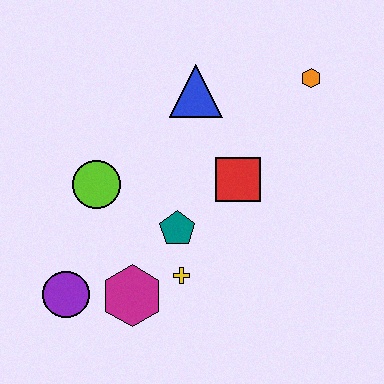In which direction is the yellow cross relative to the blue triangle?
The yellow cross is below the blue triangle.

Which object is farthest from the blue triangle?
The purple circle is farthest from the blue triangle.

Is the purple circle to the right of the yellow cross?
No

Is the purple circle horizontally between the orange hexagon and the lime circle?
No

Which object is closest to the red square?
The teal pentagon is closest to the red square.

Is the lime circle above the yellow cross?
Yes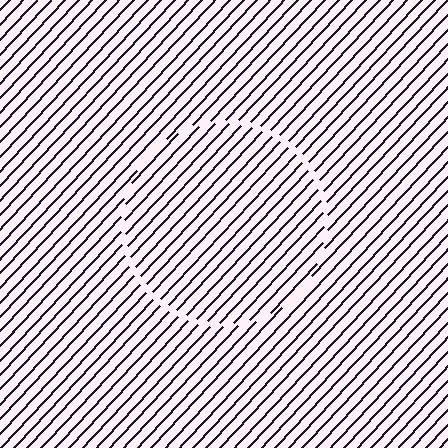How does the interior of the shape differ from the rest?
The interior of the shape contains the same grating, shifted by half a period — the contour is defined by the phase discontinuity where line-ends from the inner and outer gratings abut.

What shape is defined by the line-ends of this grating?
An illusory circle. The interior of the shape contains the same grating, shifted by half a period — the contour is defined by the phase discontinuity where line-ends from the inner and outer gratings abut.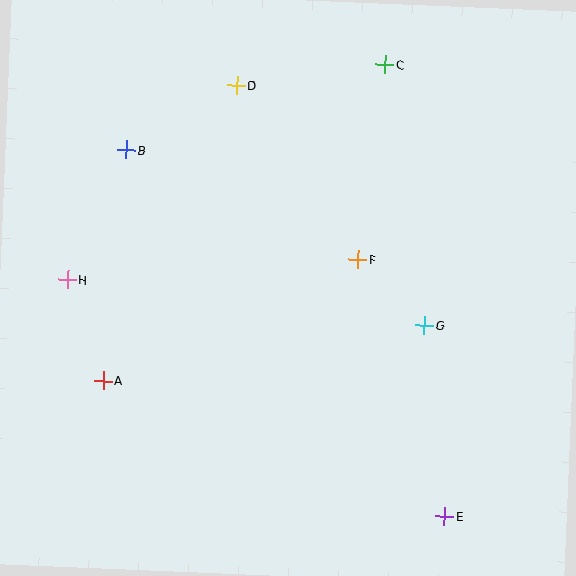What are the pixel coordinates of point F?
Point F is at (358, 260).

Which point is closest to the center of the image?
Point F at (358, 260) is closest to the center.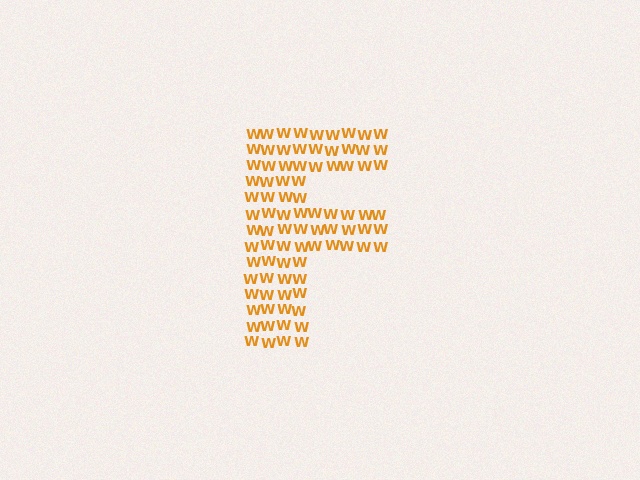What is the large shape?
The large shape is the letter F.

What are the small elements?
The small elements are letter W's.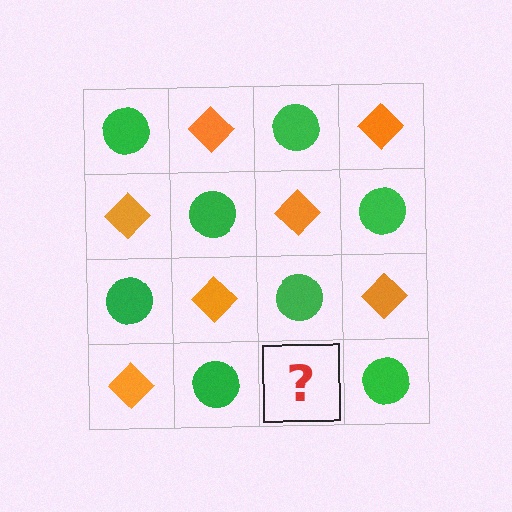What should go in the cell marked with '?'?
The missing cell should contain an orange diamond.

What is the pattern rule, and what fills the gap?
The rule is that it alternates green circle and orange diamond in a checkerboard pattern. The gap should be filled with an orange diamond.